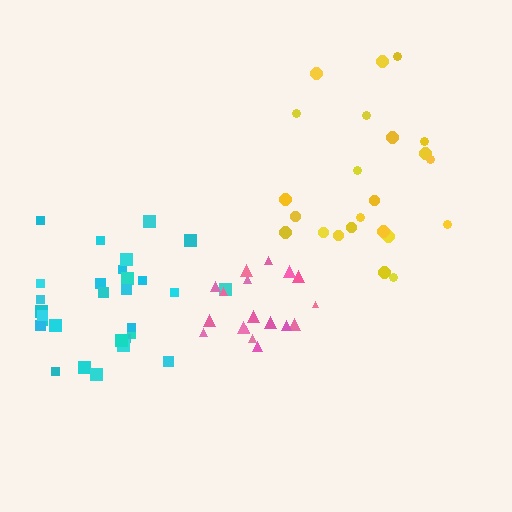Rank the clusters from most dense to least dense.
pink, cyan, yellow.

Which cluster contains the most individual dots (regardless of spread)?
Cyan (29).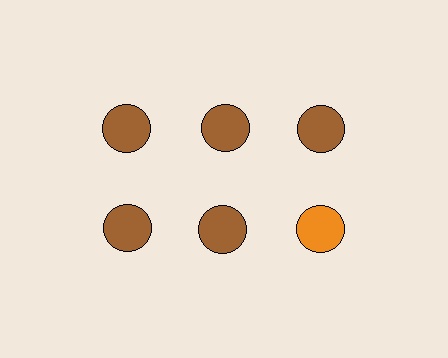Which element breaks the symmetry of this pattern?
The orange circle in the second row, center column breaks the symmetry. All other shapes are brown circles.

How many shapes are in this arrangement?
There are 6 shapes arranged in a grid pattern.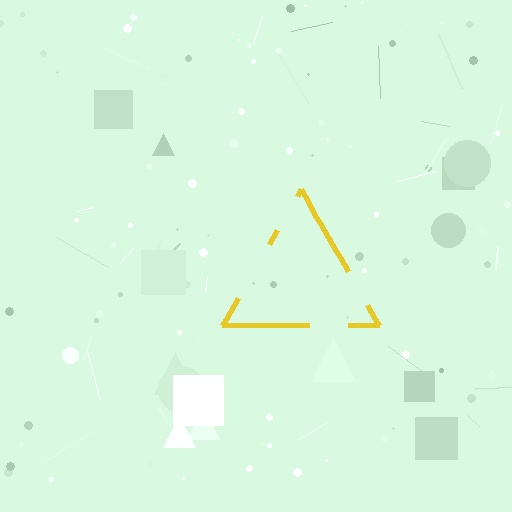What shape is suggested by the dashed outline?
The dashed outline suggests a triangle.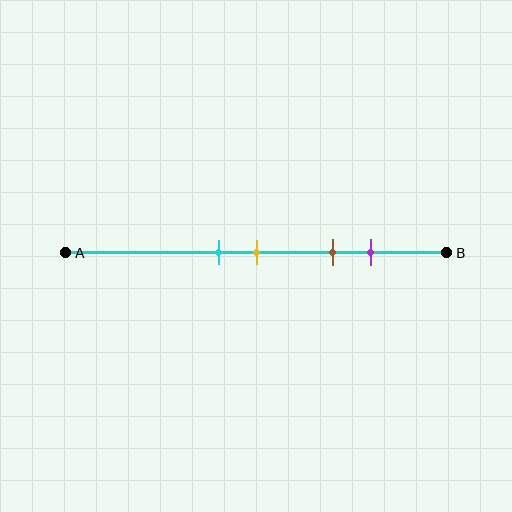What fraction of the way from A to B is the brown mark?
The brown mark is approximately 70% (0.7) of the way from A to B.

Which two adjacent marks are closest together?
The cyan and yellow marks are the closest adjacent pair.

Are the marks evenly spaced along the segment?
No, the marks are not evenly spaced.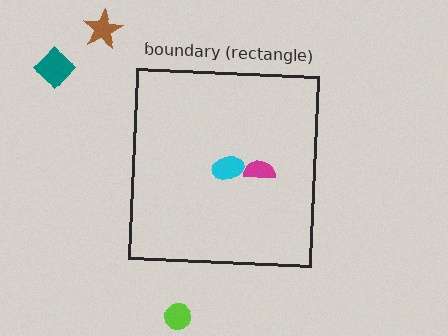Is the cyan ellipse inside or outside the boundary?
Inside.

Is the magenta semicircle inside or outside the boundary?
Inside.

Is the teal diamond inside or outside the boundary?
Outside.